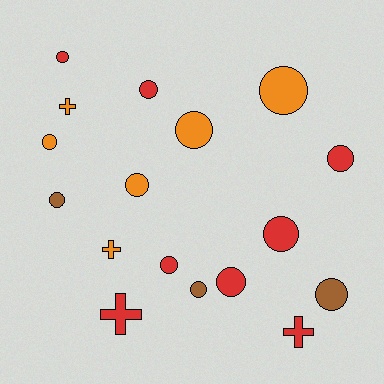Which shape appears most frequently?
Circle, with 13 objects.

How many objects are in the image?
There are 17 objects.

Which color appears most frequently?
Red, with 8 objects.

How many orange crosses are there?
There are 2 orange crosses.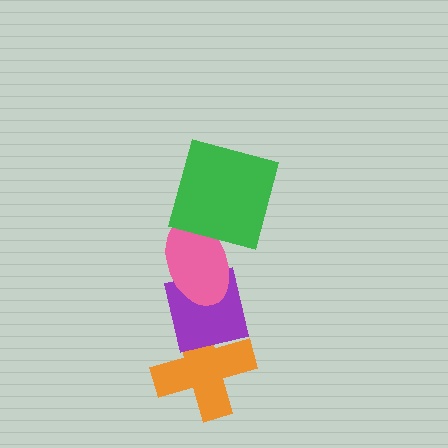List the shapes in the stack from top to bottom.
From top to bottom: the green square, the pink ellipse, the purple square, the orange cross.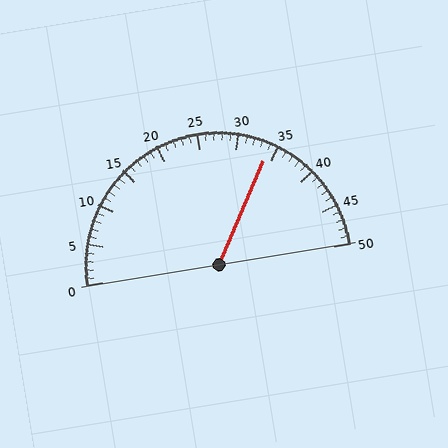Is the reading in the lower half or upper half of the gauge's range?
The reading is in the upper half of the range (0 to 50).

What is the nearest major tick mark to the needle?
The nearest major tick mark is 35.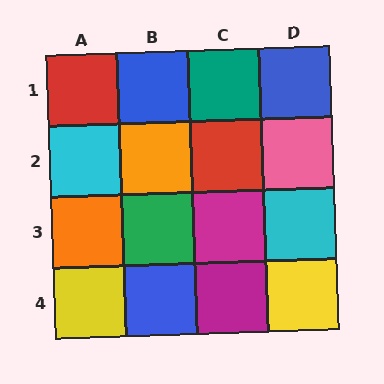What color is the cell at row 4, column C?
Magenta.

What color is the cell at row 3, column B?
Green.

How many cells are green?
1 cell is green.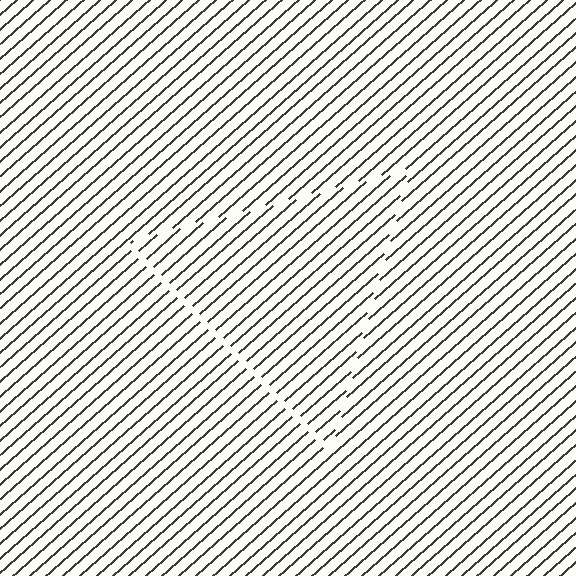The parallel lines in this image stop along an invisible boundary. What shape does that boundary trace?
An illusory triangle. The interior of the shape contains the same grating, shifted by half a period — the contour is defined by the phase discontinuity where line-ends from the inner and outer gratings abut.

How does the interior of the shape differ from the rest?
The interior of the shape contains the same grating, shifted by half a period — the contour is defined by the phase discontinuity where line-ends from the inner and outer gratings abut.